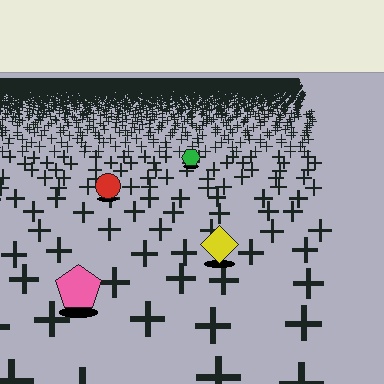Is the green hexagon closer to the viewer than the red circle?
No. The red circle is closer — you can tell from the texture gradient: the ground texture is coarser near it.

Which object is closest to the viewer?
The pink pentagon is closest. The texture marks near it are larger and more spread out.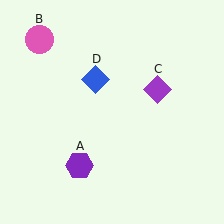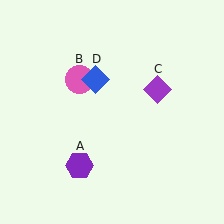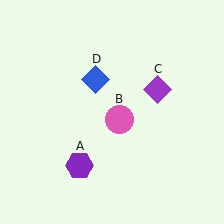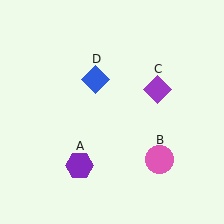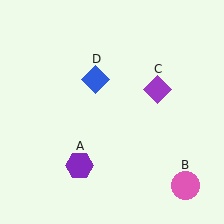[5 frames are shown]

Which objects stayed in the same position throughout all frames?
Purple hexagon (object A) and purple diamond (object C) and blue diamond (object D) remained stationary.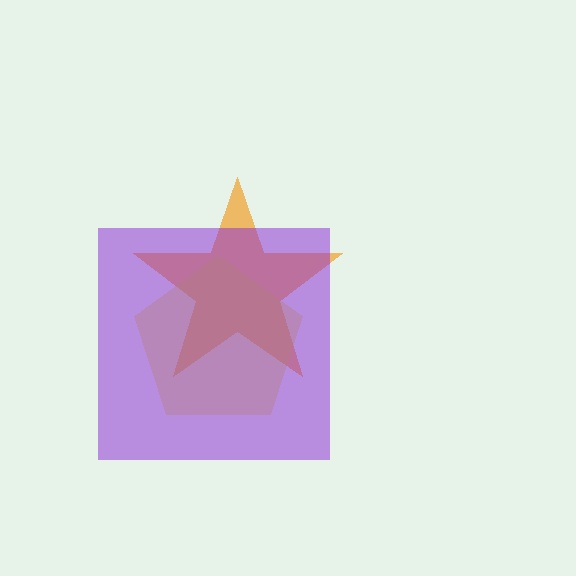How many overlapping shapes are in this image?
There are 3 overlapping shapes in the image.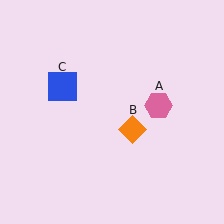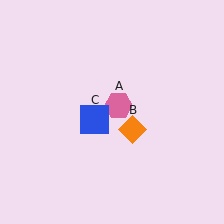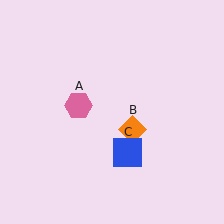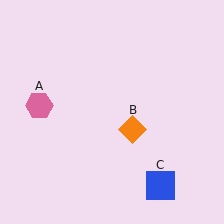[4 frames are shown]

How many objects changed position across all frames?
2 objects changed position: pink hexagon (object A), blue square (object C).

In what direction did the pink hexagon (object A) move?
The pink hexagon (object A) moved left.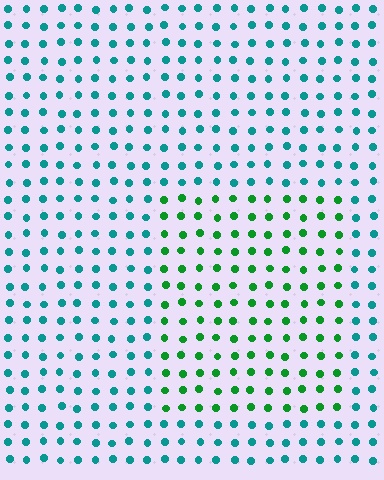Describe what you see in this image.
The image is filled with small teal elements in a uniform arrangement. A rectangle-shaped region is visible where the elements are tinted to a slightly different hue, forming a subtle color boundary.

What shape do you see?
I see a rectangle.